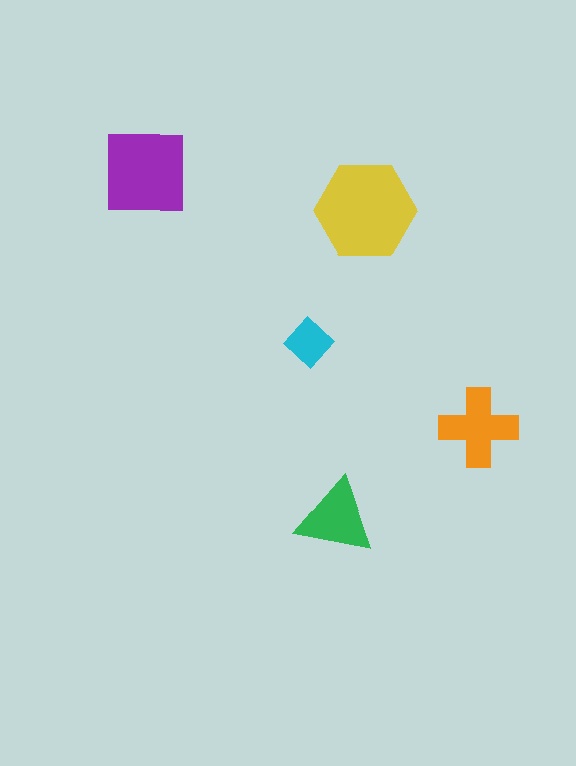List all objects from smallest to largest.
The cyan diamond, the green triangle, the orange cross, the purple square, the yellow hexagon.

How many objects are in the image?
There are 5 objects in the image.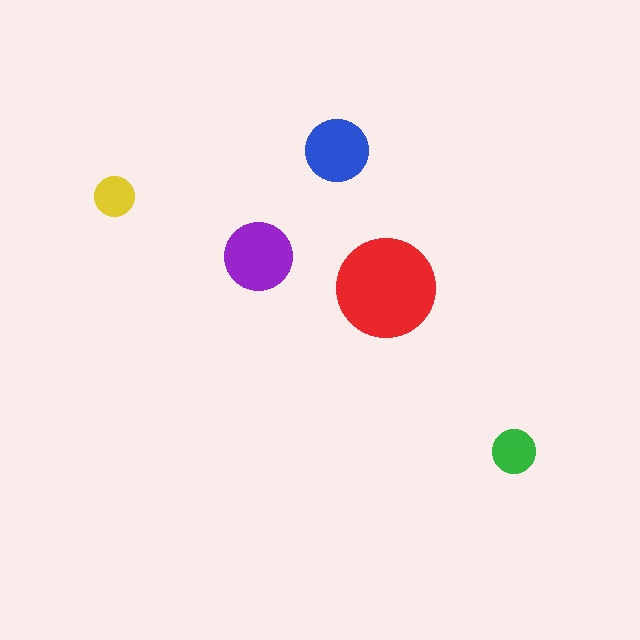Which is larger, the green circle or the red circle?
The red one.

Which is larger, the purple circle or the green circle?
The purple one.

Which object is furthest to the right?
The green circle is rightmost.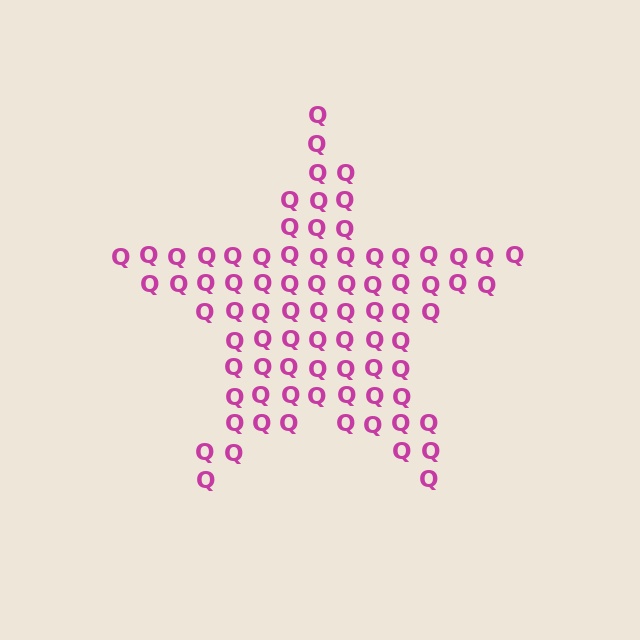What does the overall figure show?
The overall figure shows a star.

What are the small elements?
The small elements are letter Q's.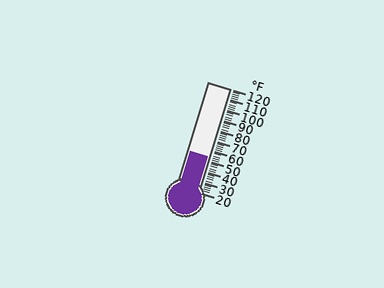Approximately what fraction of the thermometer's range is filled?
The thermometer is filled to approximately 35% of its range.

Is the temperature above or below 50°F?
The temperature is above 50°F.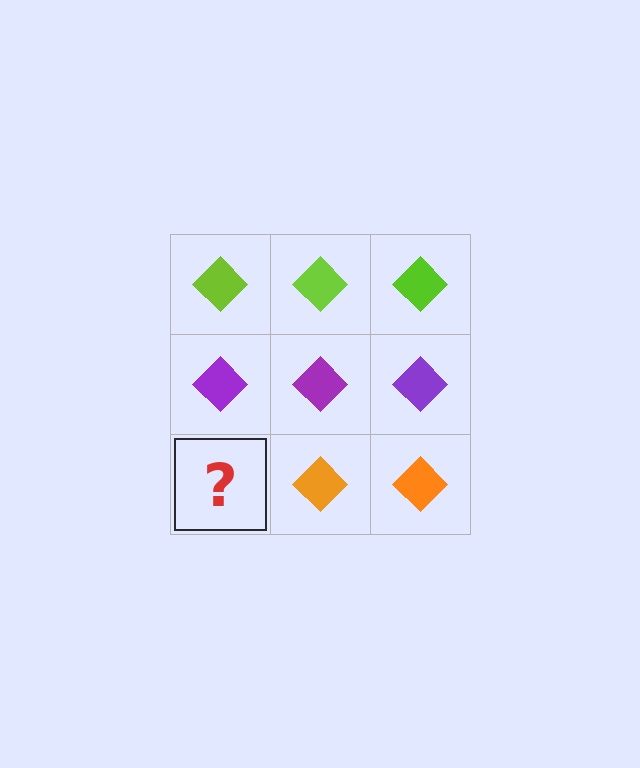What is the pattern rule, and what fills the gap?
The rule is that each row has a consistent color. The gap should be filled with an orange diamond.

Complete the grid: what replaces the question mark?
The question mark should be replaced with an orange diamond.